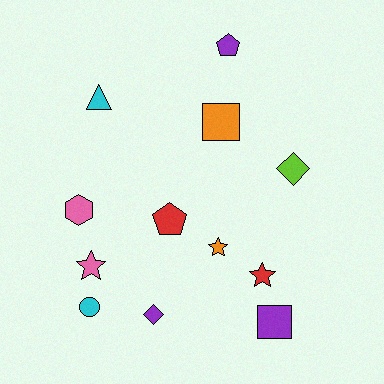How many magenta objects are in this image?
There are no magenta objects.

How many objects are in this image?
There are 12 objects.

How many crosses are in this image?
There are no crosses.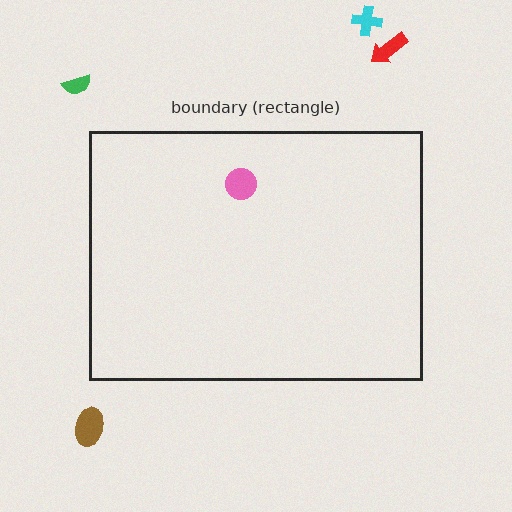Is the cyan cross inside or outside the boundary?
Outside.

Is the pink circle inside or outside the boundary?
Inside.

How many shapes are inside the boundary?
1 inside, 4 outside.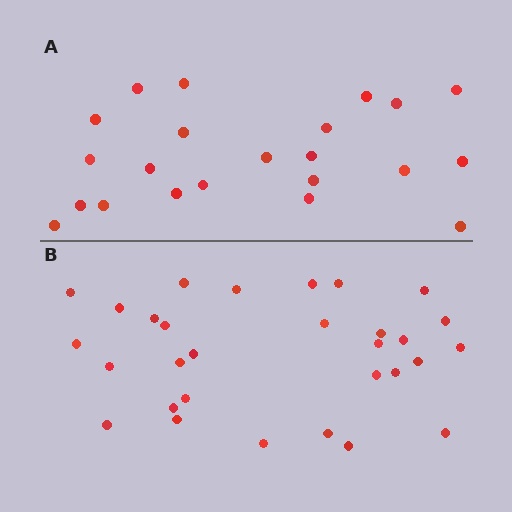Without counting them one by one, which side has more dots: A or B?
Region B (the bottom region) has more dots.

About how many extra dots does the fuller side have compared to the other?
Region B has roughly 8 or so more dots than region A.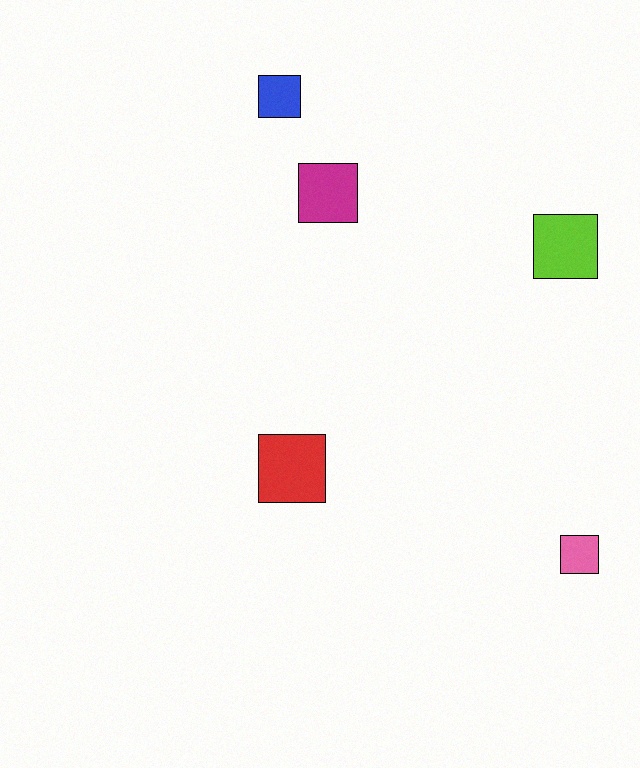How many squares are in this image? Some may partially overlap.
There are 5 squares.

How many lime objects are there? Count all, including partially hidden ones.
There is 1 lime object.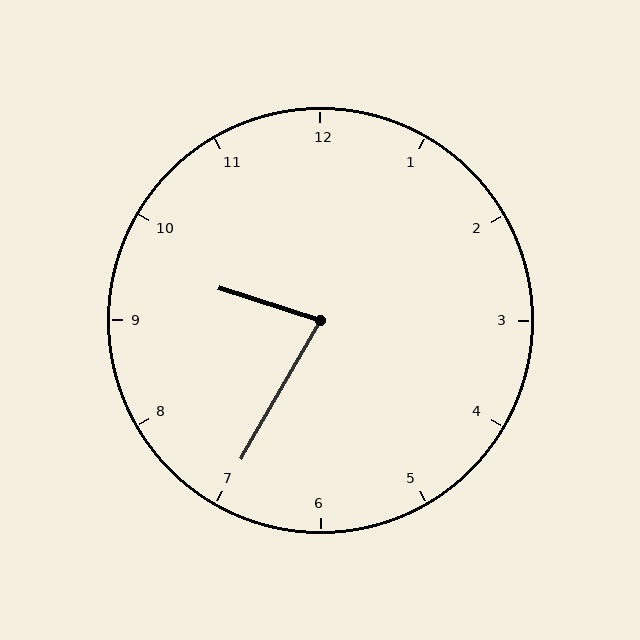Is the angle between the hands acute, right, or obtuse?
It is acute.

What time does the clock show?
9:35.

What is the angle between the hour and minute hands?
Approximately 78 degrees.